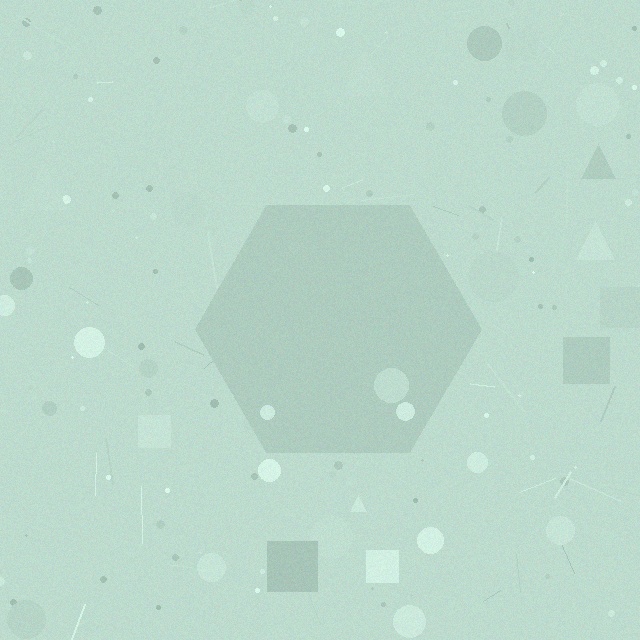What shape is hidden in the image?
A hexagon is hidden in the image.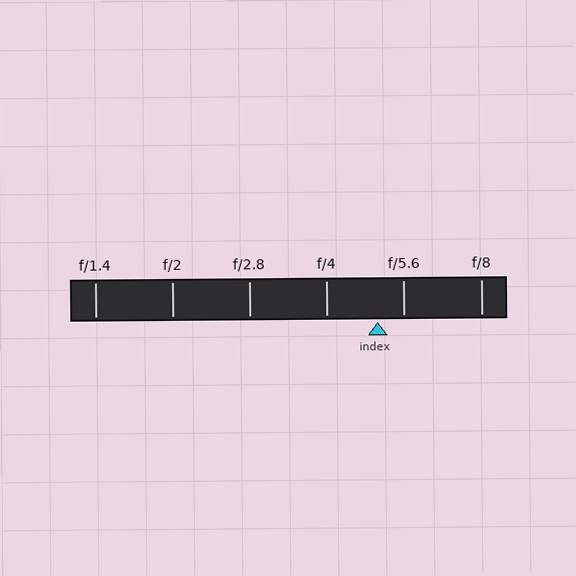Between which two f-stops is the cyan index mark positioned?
The index mark is between f/4 and f/5.6.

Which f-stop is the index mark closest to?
The index mark is closest to f/5.6.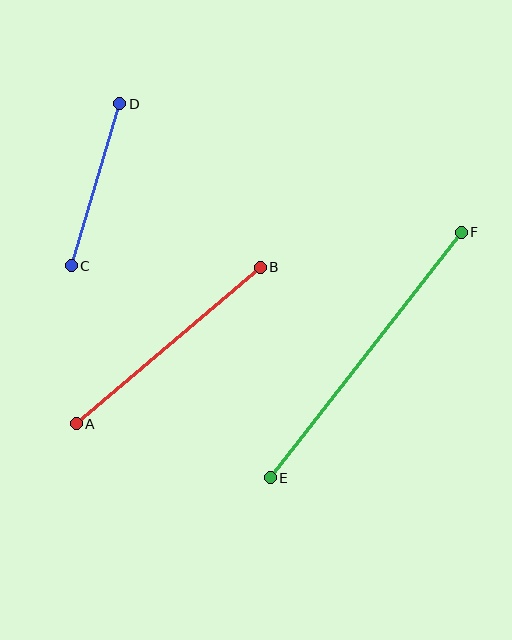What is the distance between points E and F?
The distance is approximately 311 pixels.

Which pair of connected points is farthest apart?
Points E and F are farthest apart.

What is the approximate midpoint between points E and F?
The midpoint is at approximately (366, 355) pixels.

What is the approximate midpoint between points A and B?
The midpoint is at approximately (168, 346) pixels.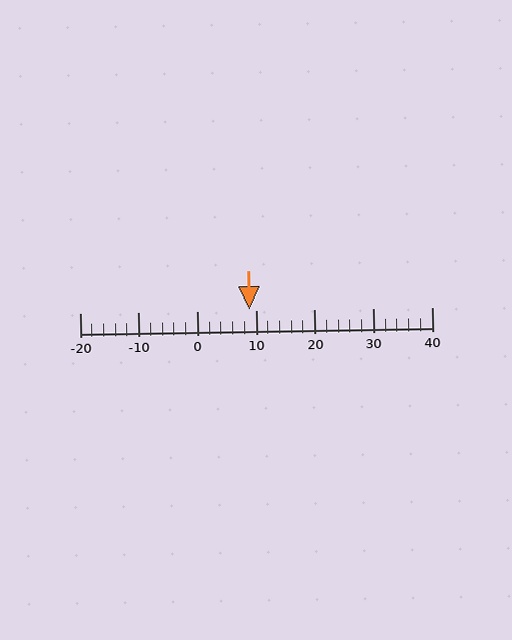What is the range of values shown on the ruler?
The ruler shows values from -20 to 40.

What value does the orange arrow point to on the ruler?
The orange arrow points to approximately 9.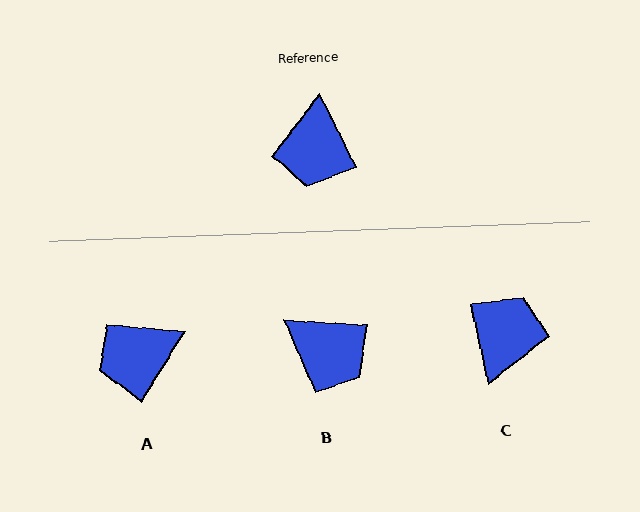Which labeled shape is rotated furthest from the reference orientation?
C, about 166 degrees away.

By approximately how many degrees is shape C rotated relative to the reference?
Approximately 166 degrees counter-clockwise.